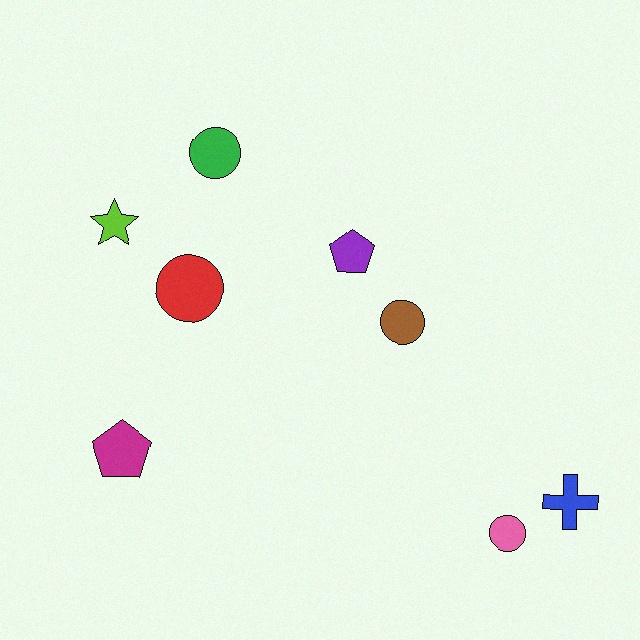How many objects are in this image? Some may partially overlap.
There are 8 objects.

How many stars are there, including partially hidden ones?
There is 1 star.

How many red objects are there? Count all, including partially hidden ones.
There is 1 red object.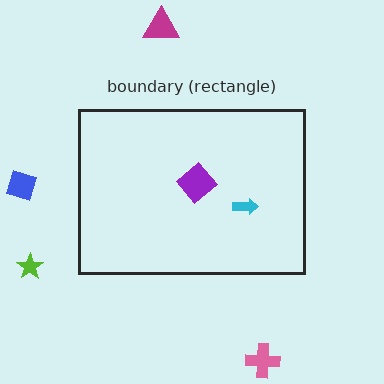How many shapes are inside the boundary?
2 inside, 4 outside.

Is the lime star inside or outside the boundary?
Outside.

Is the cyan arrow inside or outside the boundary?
Inside.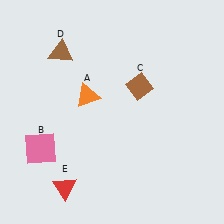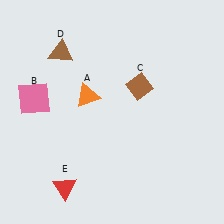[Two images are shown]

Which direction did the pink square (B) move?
The pink square (B) moved up.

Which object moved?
The pink square (B) moved up.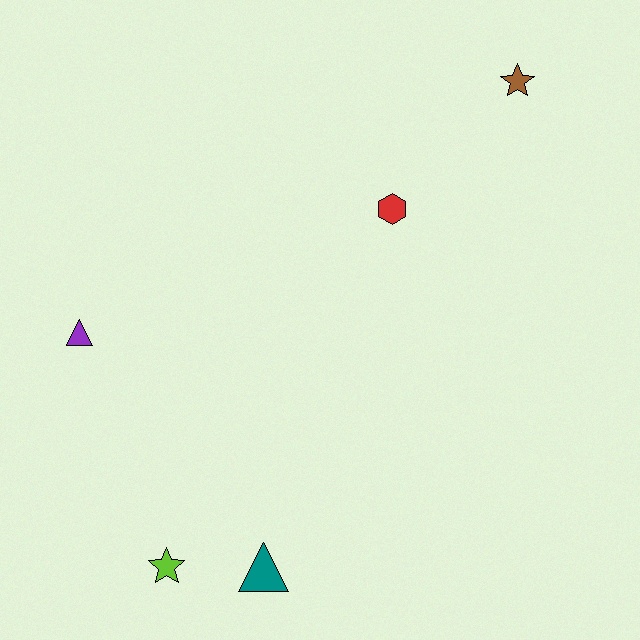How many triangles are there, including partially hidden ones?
There are 2 triangles.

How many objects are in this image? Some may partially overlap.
There are 5 objects.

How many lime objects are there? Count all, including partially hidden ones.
There is 1 lime object.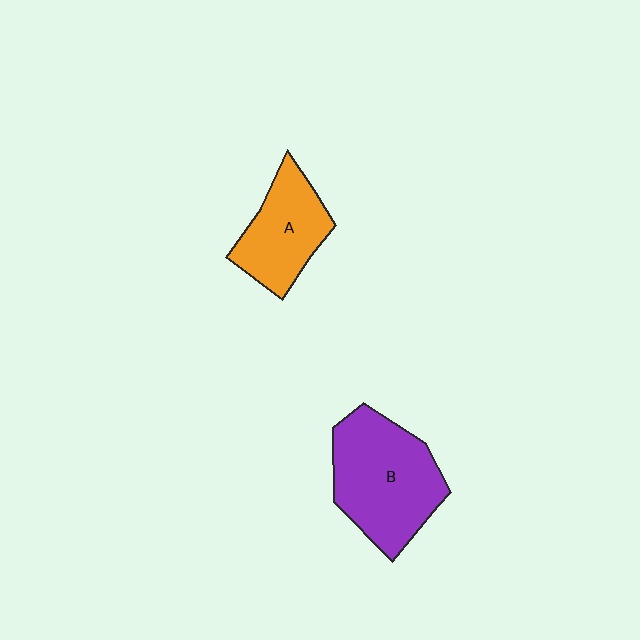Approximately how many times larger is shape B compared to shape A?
Approximately 1.5 times.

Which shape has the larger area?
Shape B (purple).